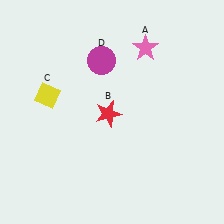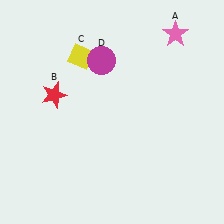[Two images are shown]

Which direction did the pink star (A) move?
The pink star (A) moved right.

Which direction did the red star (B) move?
The red star (B) moved left.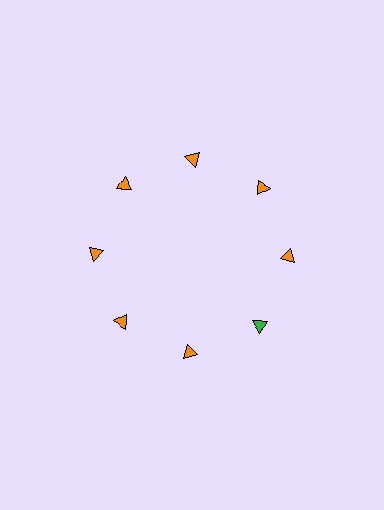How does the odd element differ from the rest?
It has a different color: green instead of orange.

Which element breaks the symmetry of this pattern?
The green triangle at roughly the 4 o'clock position breaks the symmetry. All other shapes are orange triangles.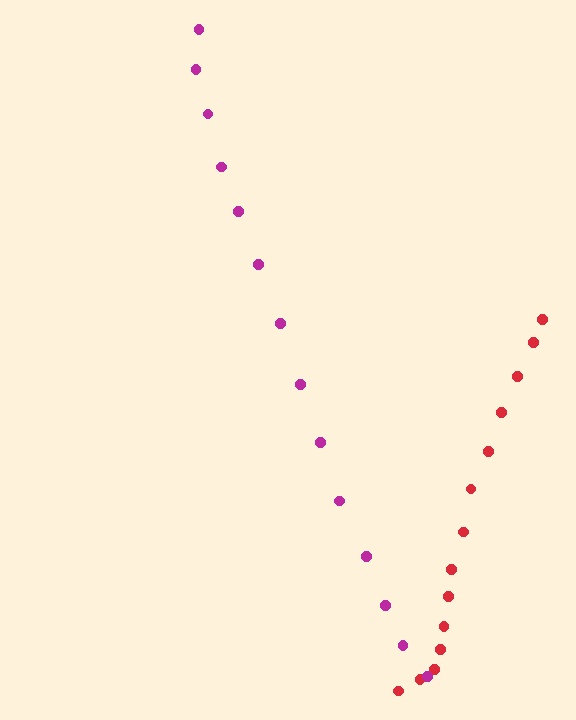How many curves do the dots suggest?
There are 2 distinct paths.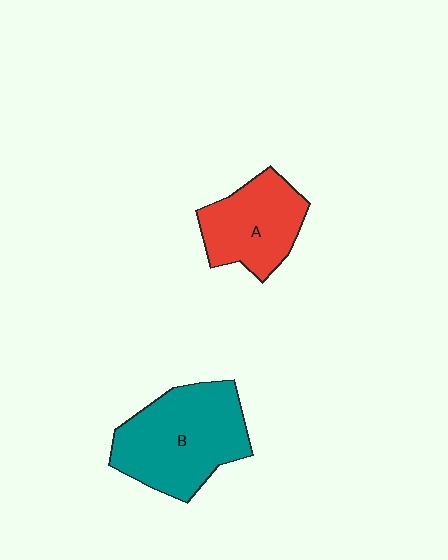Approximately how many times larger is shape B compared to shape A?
Approximately 1.5 times.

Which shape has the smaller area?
Shape A (red).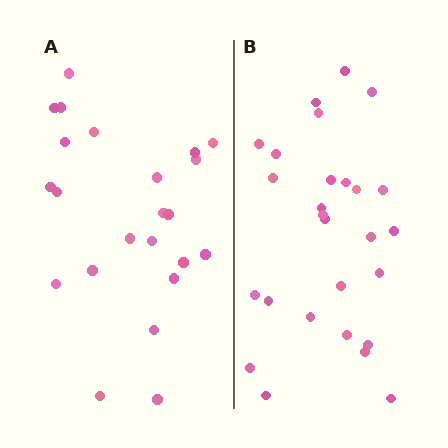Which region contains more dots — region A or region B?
Region B (the right region) has more dots.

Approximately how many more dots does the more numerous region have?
Region B has about 4 more dots than region A.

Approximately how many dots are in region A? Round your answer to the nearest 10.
About 20 dots. (The exact count is 23, which rounds to 20.)